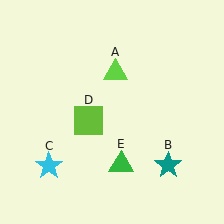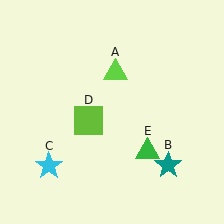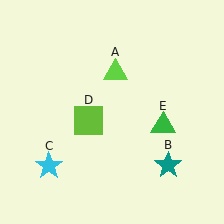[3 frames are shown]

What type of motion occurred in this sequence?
The green triangle (object E) rotated counterclockwise around the center of the scene.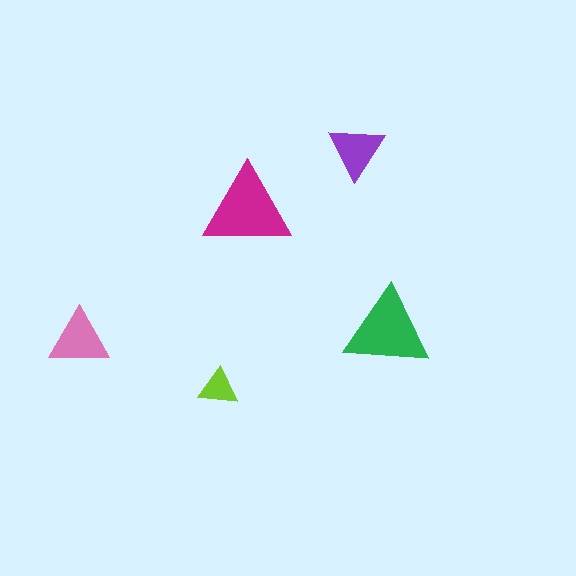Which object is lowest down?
The lime triangle is bottommost.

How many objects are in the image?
There are 5 objects in the image.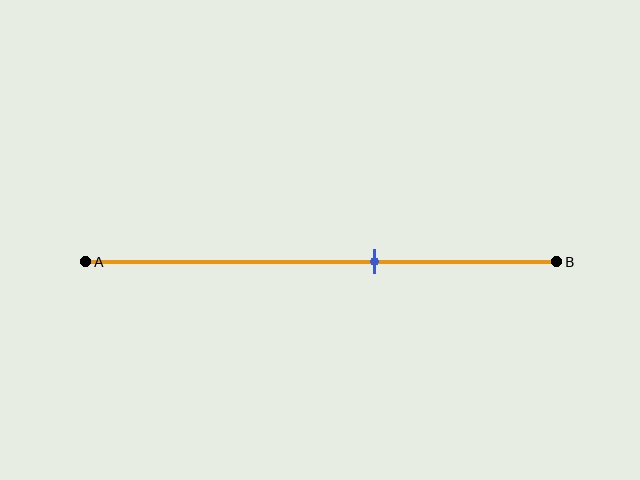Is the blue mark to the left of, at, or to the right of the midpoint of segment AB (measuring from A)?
The blue mark is to the right of the midpoint of segment AB.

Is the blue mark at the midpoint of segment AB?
No, the mark is at about 60% from A, not at the 50% midpoint.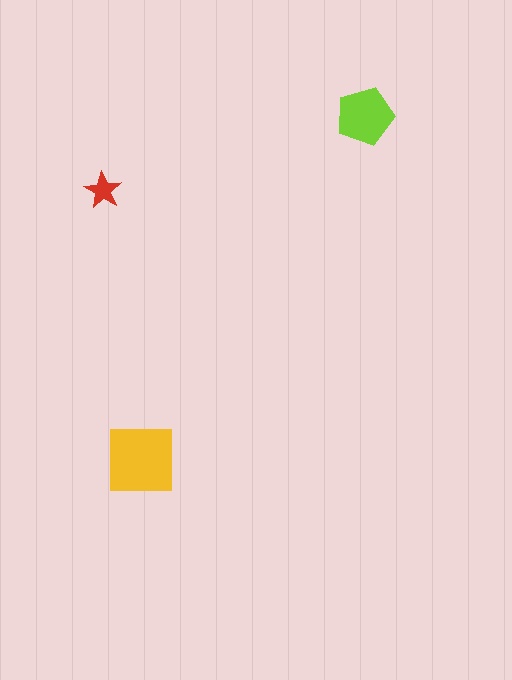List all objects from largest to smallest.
The yellow square, the lime pentagon, the red star.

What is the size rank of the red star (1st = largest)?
3rd.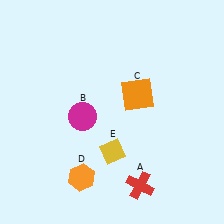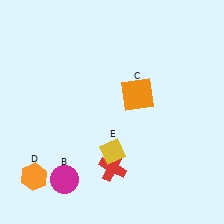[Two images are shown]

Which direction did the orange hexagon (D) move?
The orange hexagon (D) moved left.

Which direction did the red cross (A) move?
The red cross (A) moved left.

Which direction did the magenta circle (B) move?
The magenta circle (B) moved down.